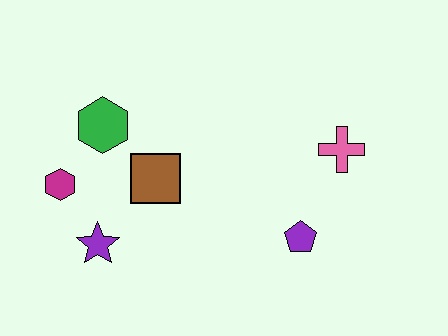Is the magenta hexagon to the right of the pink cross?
No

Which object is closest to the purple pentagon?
The pink cross is closest to the purple pentagon.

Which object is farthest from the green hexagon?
The pink cross is farthest from the green hexagon.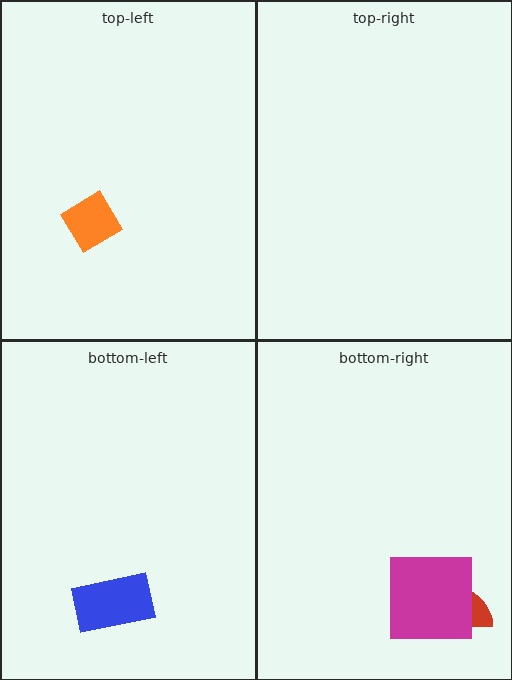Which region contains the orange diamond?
The top-left region.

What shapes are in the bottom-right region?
The red semicircle, the magenta square.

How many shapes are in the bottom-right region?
2.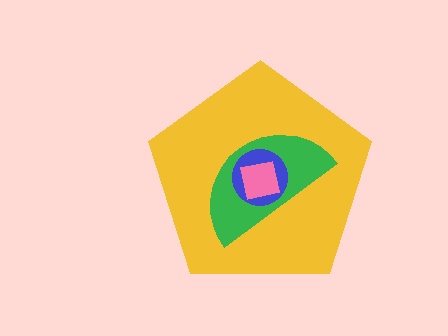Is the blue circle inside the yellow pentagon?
Yes.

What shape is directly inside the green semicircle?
The blue circle.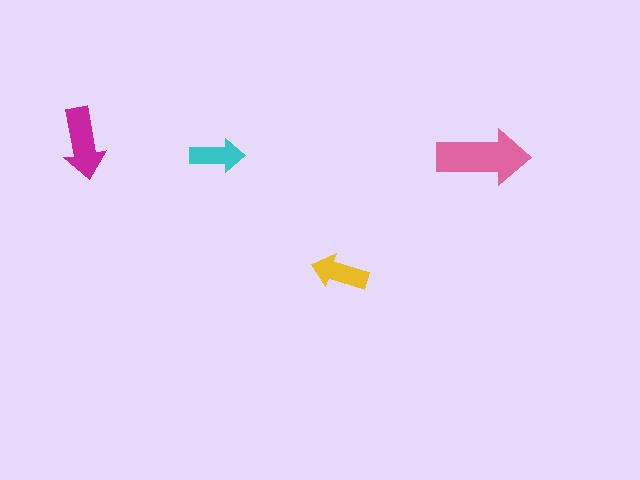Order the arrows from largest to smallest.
the pink one, the magenta one, the yellow one, the cyan one.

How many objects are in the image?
There are 4 objects in the image.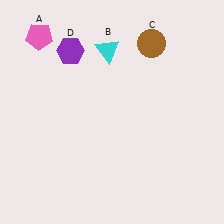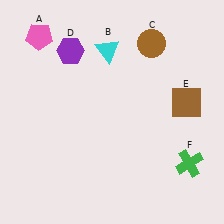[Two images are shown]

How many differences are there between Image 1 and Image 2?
There are 2 differences between the two images.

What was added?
A brown square (E), a green cross (F) were added in Image 2.